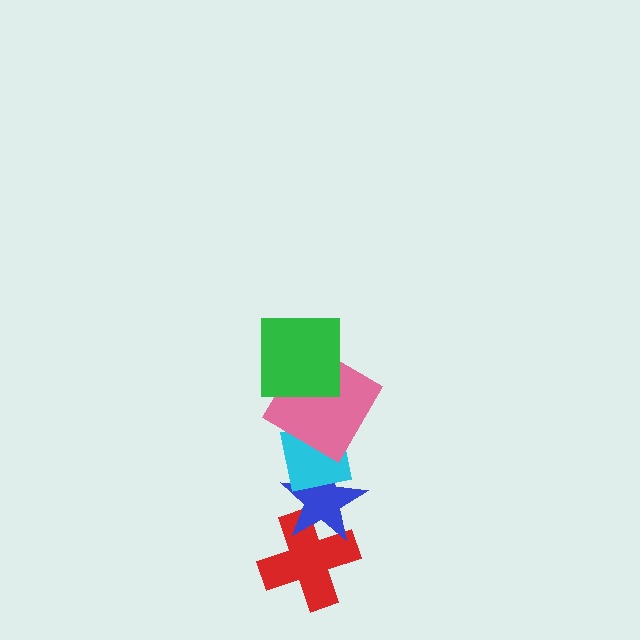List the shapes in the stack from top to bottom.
From top to bottom: the green square, the pink diamond, the cyan square, the blue star, the red cross.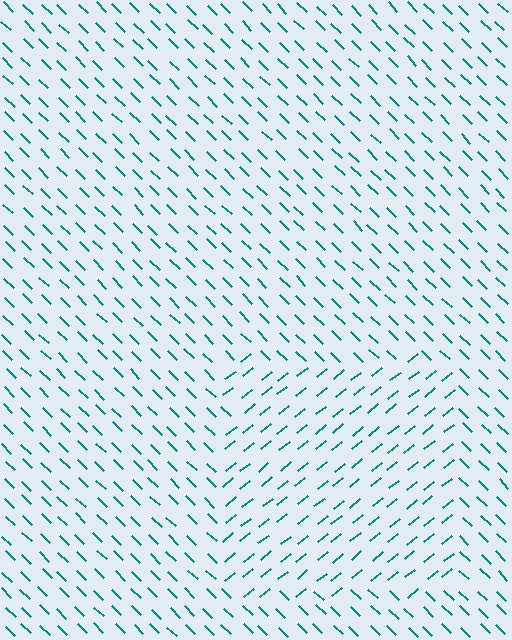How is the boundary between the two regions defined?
The boundary is defined purely by a change in line orientation (approximately 83 degrees difference). All lines are the same color and thickness.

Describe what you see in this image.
The image is filled with small teal line segments. A rectangle region in the image has lines oriented differently from the surrounding lines, creating a visible texture boundary.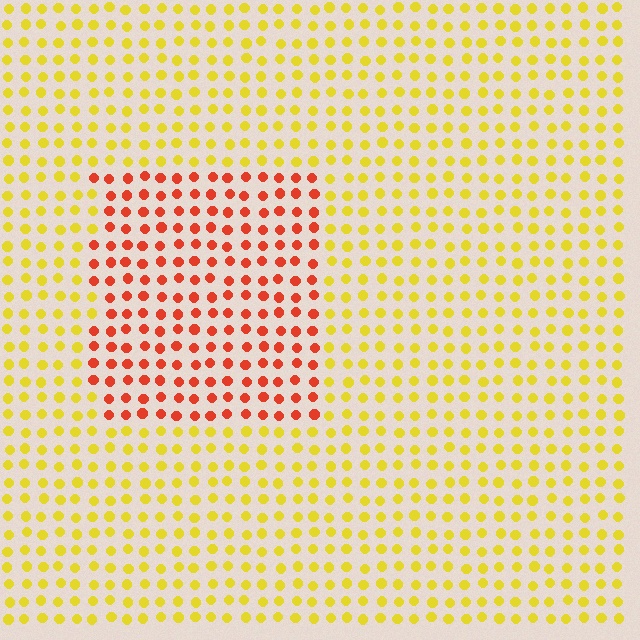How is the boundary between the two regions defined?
The boundary is defined purely by a slight shift in hue (about 50 degrees). Spacing, size, and orientation are identical on both sides.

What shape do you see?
I see a rectangle.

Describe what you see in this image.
The image is filled with small yellow elements in a uniform arrangement. A rectangle-shaped region is visible where the elements are tinted to a slightly different hue, forming a subtle color boundary.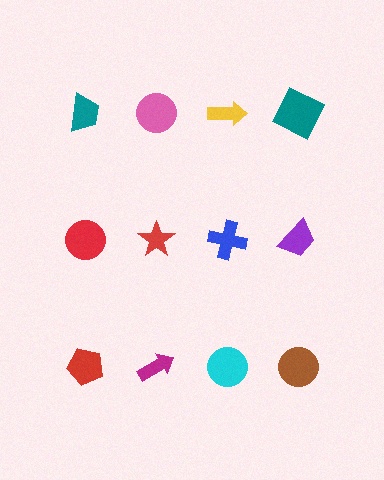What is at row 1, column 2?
A pink circle.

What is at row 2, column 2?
A red star.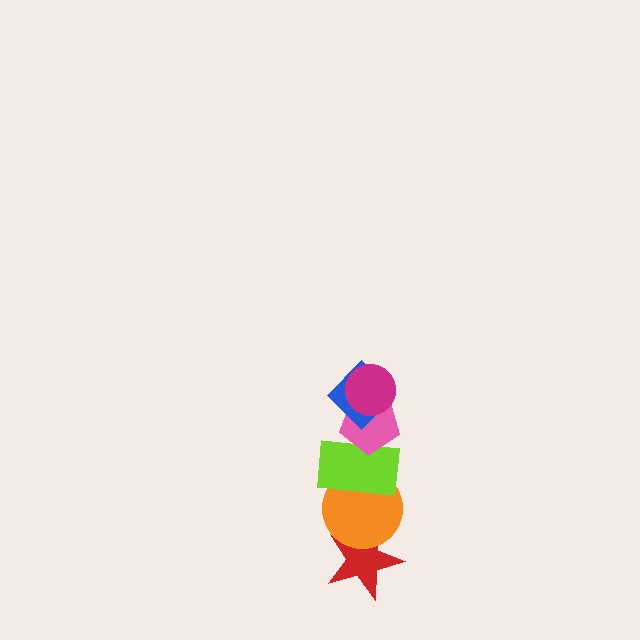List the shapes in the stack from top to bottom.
From top to bottom: the magenta circle, the blue diamond, the pink pentagon, the lime rectangle, the orange circle, the red star.